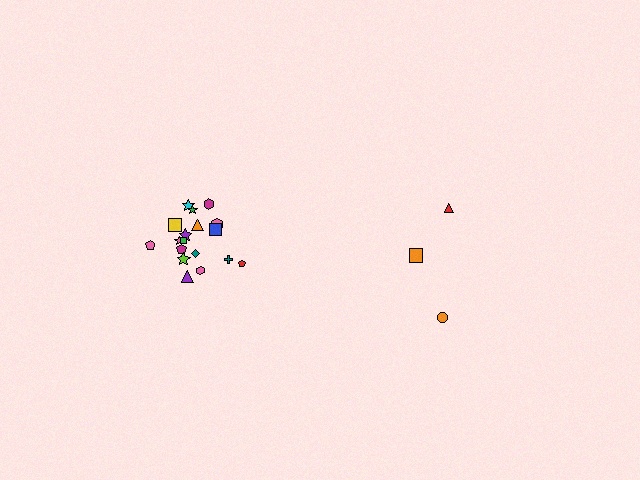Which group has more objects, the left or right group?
The left group.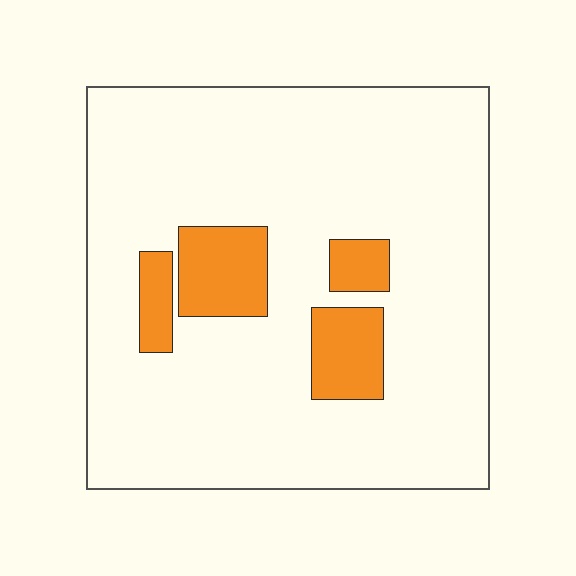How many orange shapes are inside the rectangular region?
4.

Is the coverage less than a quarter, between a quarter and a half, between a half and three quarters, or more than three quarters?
Less than a quarter.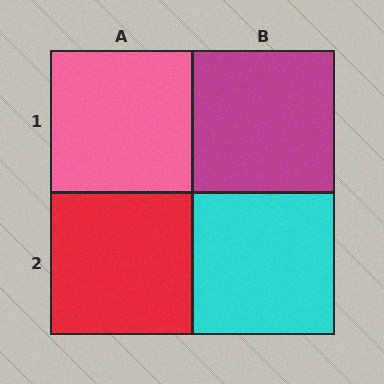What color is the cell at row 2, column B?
Cyan.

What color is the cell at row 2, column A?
Red.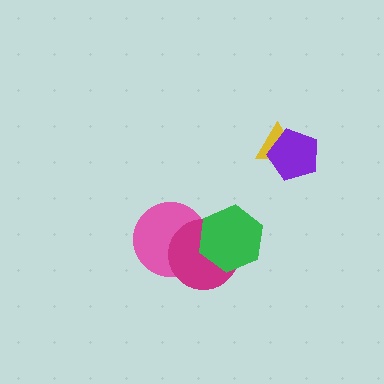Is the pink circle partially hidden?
Yes, it is partially covered by another shape.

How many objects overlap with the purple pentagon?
1 object overlaps with the purple pentagon.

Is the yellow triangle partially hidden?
Yes, it is partially covered by another shape.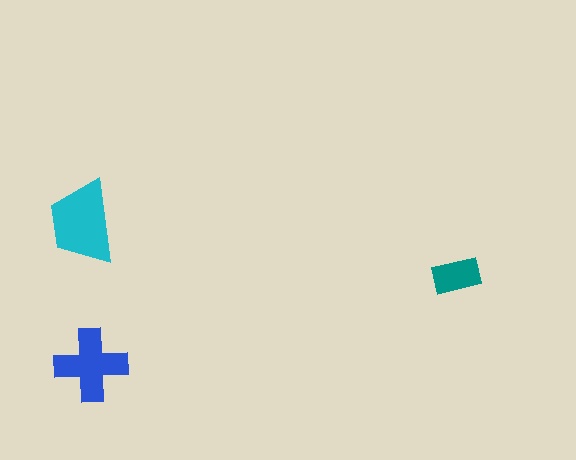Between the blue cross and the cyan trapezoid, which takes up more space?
The cyan trapezoid.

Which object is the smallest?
The teal rectangle.